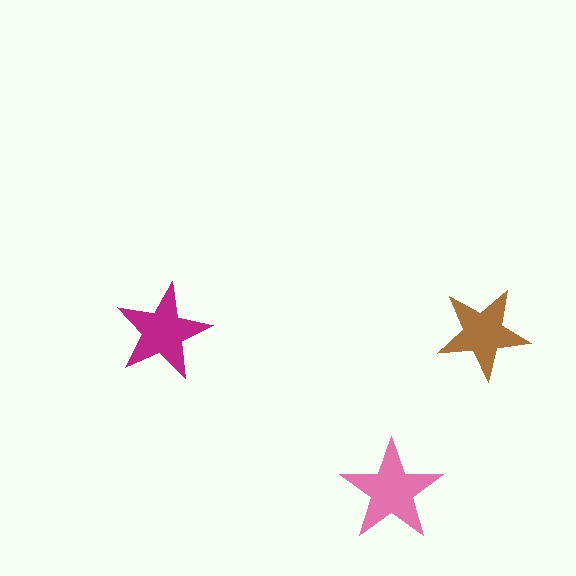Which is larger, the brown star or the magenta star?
The magenta one.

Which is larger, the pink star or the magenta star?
The pink one.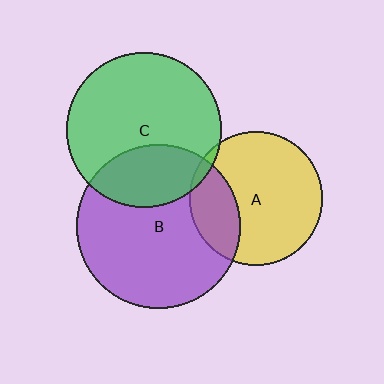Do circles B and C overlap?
Yes.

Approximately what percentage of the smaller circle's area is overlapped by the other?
Approximately 30%.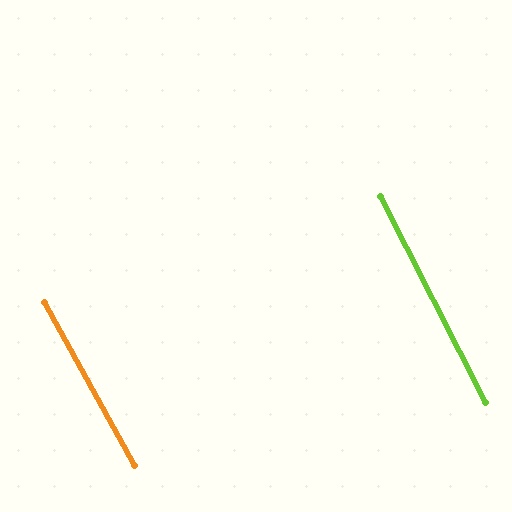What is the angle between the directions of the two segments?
Approximately 2 degrees.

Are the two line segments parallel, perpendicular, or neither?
Parallel — their directions differ by only 2.0°.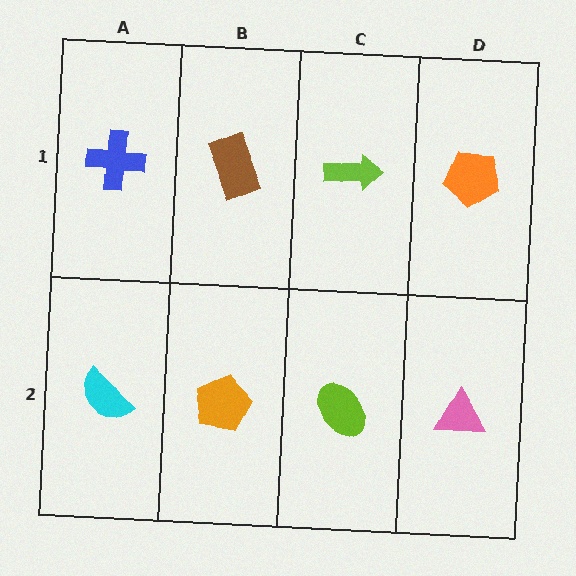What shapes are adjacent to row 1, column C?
A lime ellipse (row 2, column C), a brown rectangle (row 1, column B), an orange pentagon (row 1, column D).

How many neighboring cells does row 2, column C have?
3.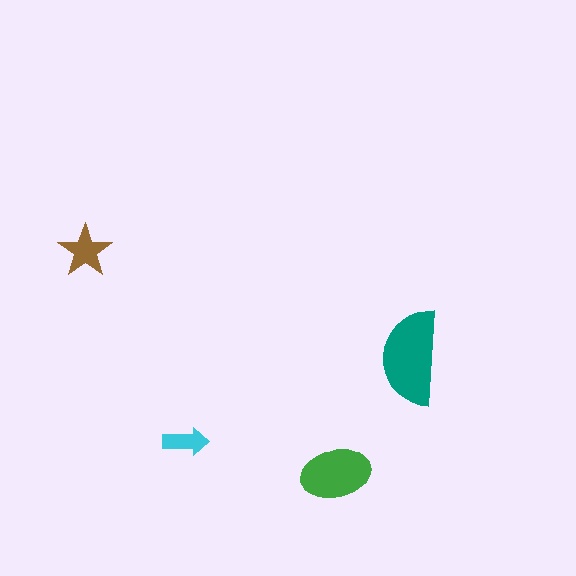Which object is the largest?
The teal semicircle.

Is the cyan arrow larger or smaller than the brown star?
Smaller.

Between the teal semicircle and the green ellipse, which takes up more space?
The teal semicircle.